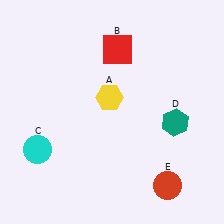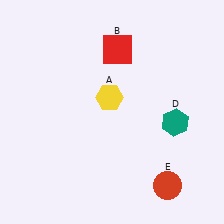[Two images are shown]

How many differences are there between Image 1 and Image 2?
There is 1 difference between the two images.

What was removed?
The cyan circle (C) was removed in Image 2.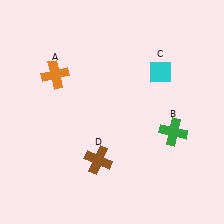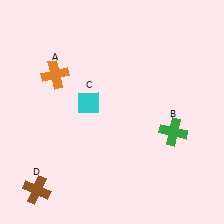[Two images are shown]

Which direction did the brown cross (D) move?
The brown cross (D) moved left.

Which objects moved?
The objects that moved are: the cyan diamond (C), the brown cross (D).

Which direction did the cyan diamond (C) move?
The cyan diamond (C) moved left.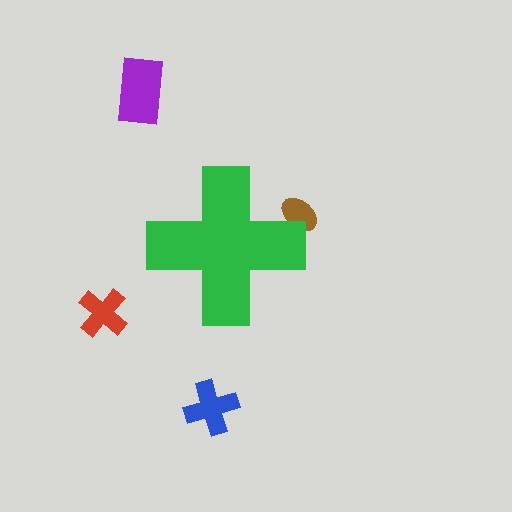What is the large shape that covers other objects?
A green cross.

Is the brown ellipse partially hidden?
Yes, the brown ellipse is partially hidden behind the green cross.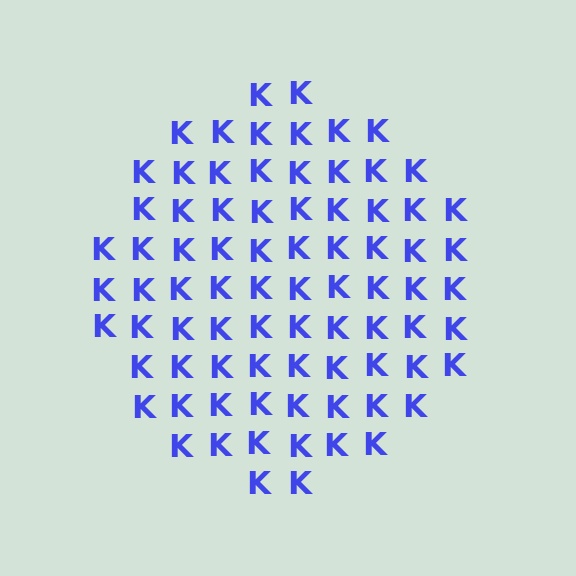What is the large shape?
The large shape is a circle.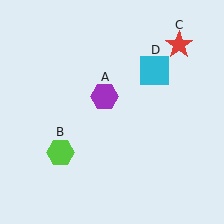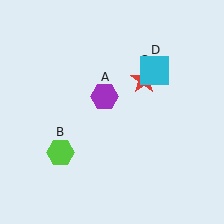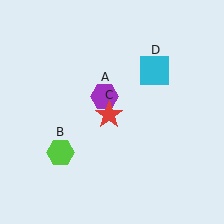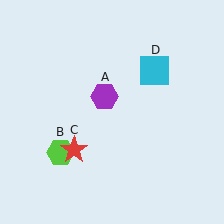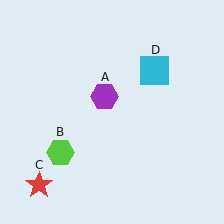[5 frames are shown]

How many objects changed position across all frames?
1 object changed position: red star (object C).